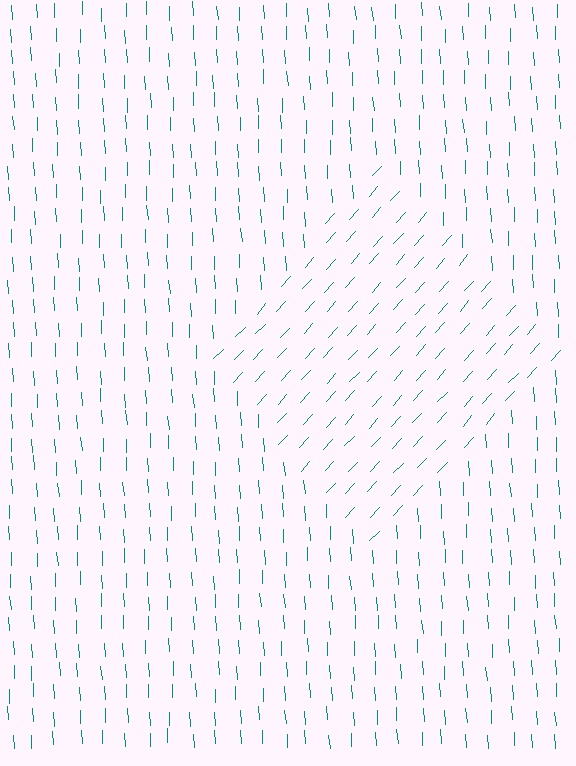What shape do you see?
I see a diamond.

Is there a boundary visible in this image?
Yes, there is a texture boundary formed by a change in line orientation.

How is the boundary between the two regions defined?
The boundary is defined purely by a change in line orientation (approximately 45 degrees difference). All lines are the same color and thickness.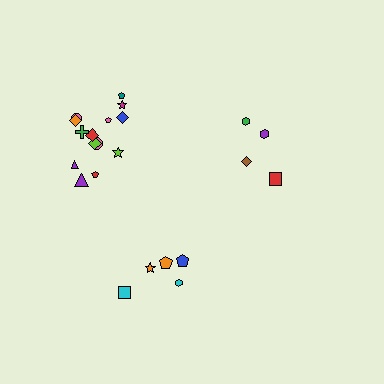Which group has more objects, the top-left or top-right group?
The top-left group.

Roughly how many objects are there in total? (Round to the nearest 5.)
Roughly 25 objects in total.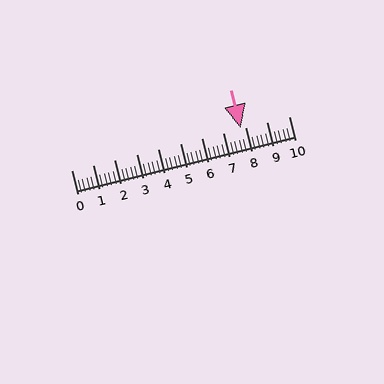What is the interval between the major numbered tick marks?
The major tick marks are spaced 1 units apart.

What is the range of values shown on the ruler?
The ruler shows values from 0 to 10.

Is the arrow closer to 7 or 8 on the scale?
The arrow is closer to 8.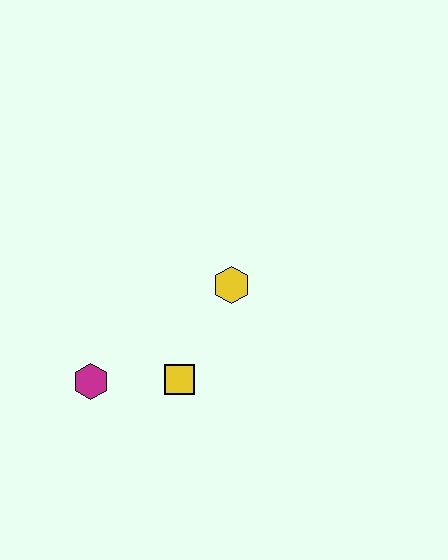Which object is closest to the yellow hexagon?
The yellow square is closest to the yellow hexagon.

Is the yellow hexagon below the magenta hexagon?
No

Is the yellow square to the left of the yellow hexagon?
Yes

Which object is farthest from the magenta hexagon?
The yellow hexagon is farthest from the magenta hexagon.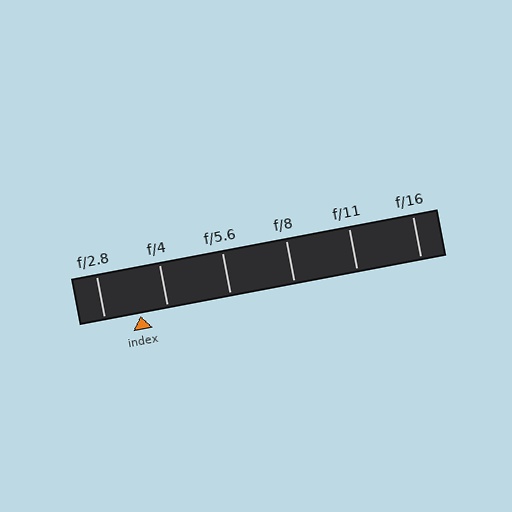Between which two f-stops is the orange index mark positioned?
The index mark is between f/2.8 and f/4.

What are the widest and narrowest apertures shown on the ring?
The widest aperture shown is f/2.8 and the narrowest is f/16.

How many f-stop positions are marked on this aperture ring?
There are 6 f-stop positions marked.